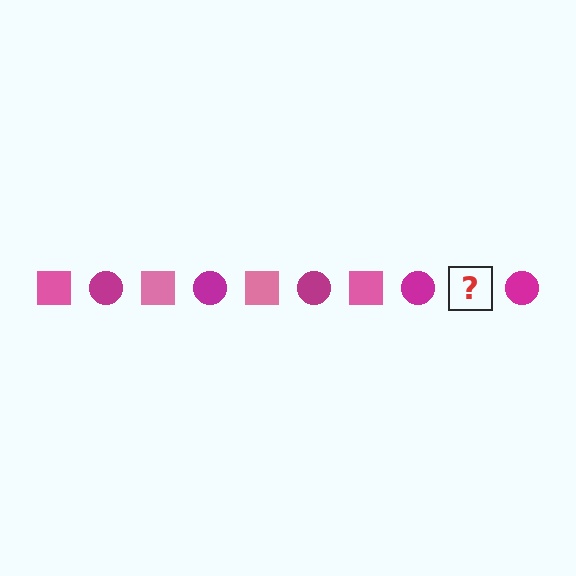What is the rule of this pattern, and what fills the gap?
The rule is that the pattern alternates between pink square and magenta circle. The gap should be filled with a pink square.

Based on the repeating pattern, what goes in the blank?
The blank should be a pink square.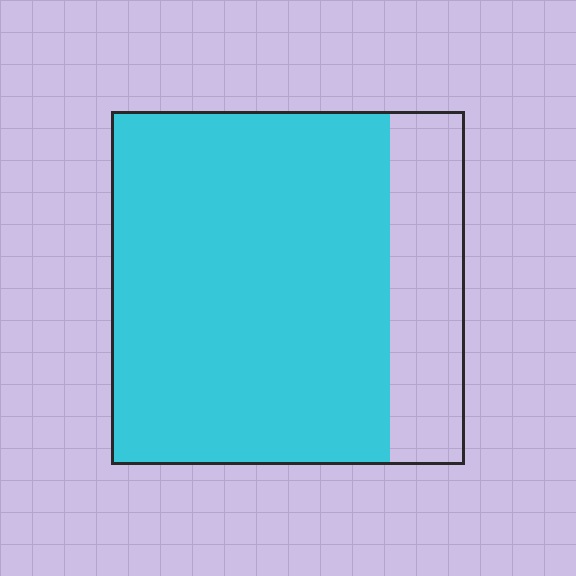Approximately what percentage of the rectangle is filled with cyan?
Approximately 80%.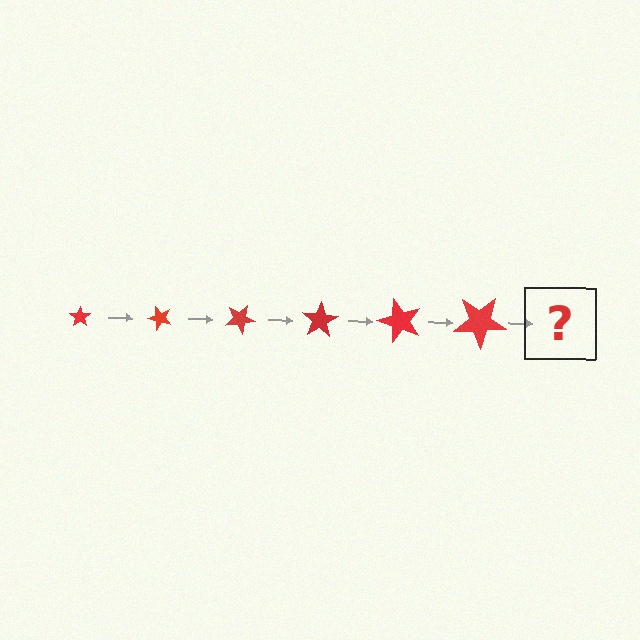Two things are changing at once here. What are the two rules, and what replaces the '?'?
The two rules are that the star grows larger each step and it rotates 50 degrees each step. The '?' should be a star, larger than the previous one and rotated 300 degrees from the start.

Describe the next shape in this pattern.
It should be a star, larger than the previous one and rotated 300 degrees from the start.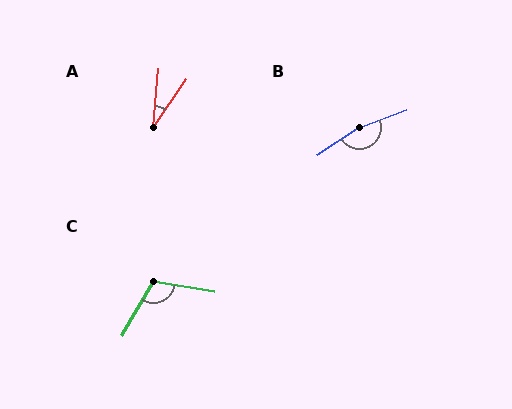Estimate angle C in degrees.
Approximately 112 degrees.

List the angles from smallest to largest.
A (29°), C (112°), B (166°).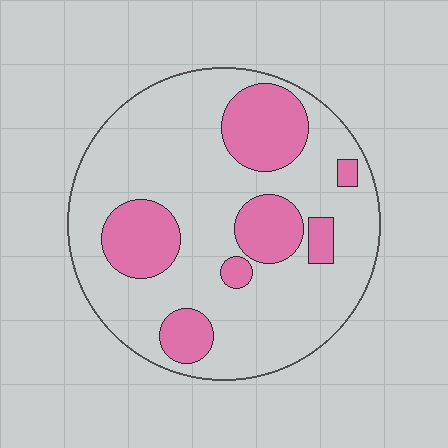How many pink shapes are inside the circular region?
7.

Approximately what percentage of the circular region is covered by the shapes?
Approximately 25%.